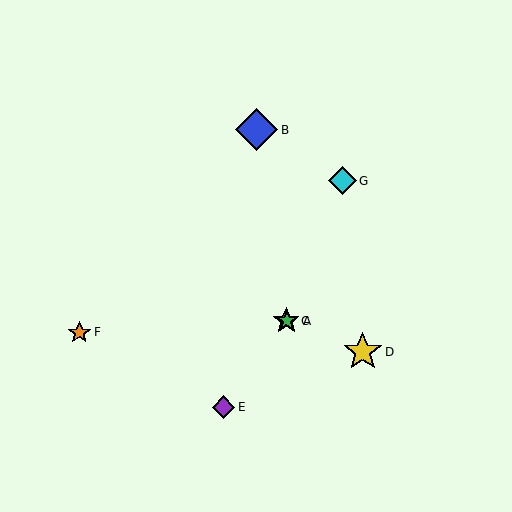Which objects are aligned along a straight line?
Objects A, C, D are aligned along a straight line.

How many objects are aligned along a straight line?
3 objects (A, C, D) are aligned along a straight line.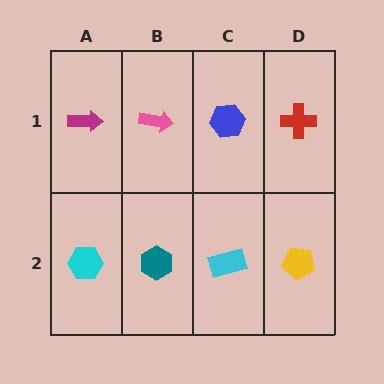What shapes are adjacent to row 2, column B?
A pink arrow (row 1, column B), a cyan hexagon (row 2, column A), a cyan rectangle (row 2, column C).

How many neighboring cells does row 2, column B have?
3.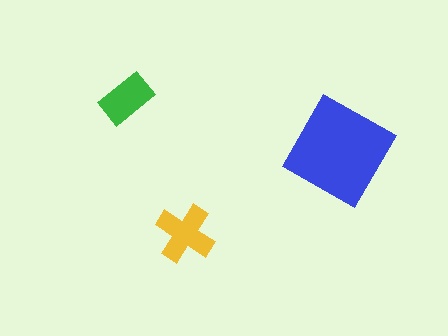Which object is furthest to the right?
The blue diamond is rightmost.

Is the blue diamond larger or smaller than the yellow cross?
Larger.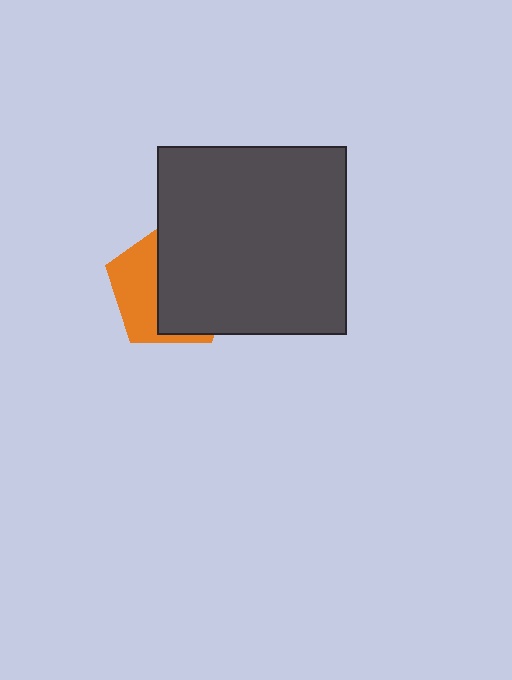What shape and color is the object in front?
The object in front is a dark gray square.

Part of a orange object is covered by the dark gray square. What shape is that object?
It is a pentagon.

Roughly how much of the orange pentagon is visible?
A small part of it is visible (roughly 40%).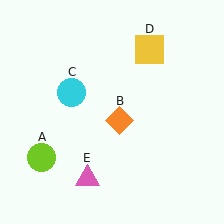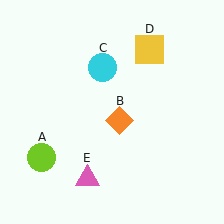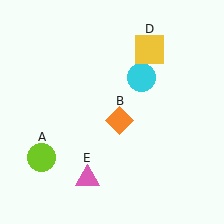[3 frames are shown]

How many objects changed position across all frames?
1 object changed position: cyan circle (object C).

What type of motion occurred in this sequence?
The cyan circle (object C) rotated clockwise around the center of the scene.